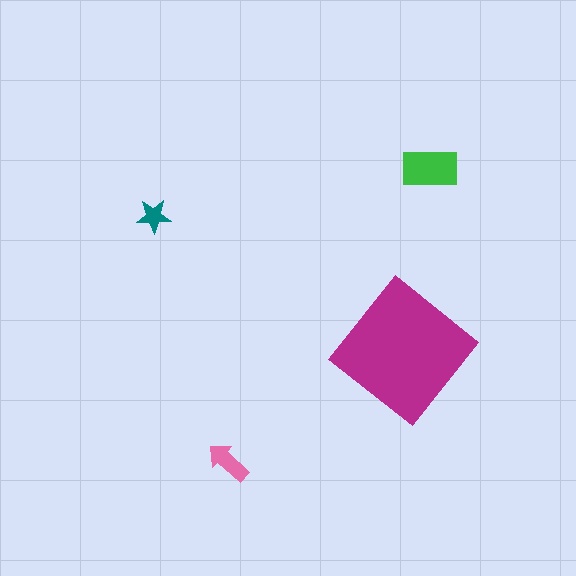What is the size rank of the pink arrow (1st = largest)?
3rd.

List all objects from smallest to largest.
The teal star, the pink arrow, the green rectangle, the magenta diamond.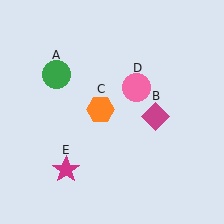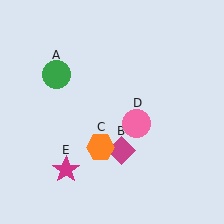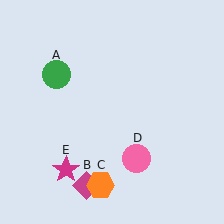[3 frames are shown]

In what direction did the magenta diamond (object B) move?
The magenta diamond (object B) moved down and to the left.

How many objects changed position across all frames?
3 objects changed position: magenta diamond (object B), orange hexagon (object C), pink circle (object D).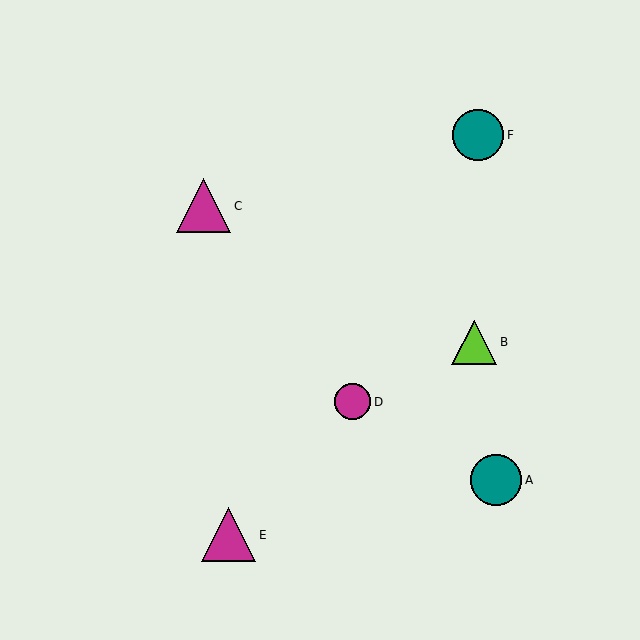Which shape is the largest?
The magenta triangle (labeled E) is the largest.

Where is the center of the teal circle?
The center of the teal circle is at (478, 135).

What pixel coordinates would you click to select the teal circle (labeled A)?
Click at (496, 480) to select the teal circle A.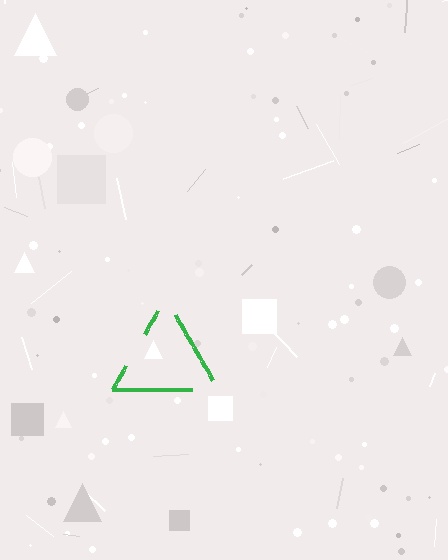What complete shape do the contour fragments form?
The contour fragments form a triangle.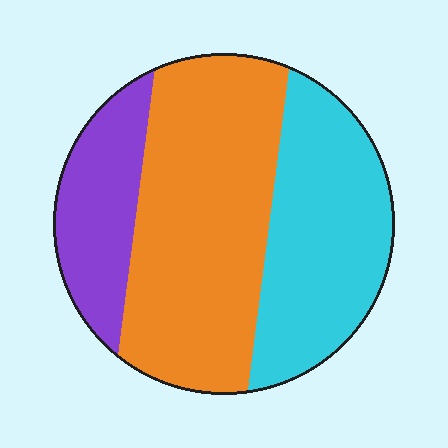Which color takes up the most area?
Orange, at roughly 50%.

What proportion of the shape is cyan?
Cyan takes up about one third (1/3) of the shape.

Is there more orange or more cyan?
Orange.